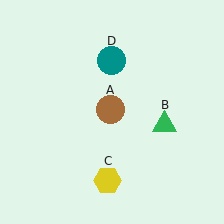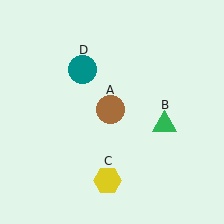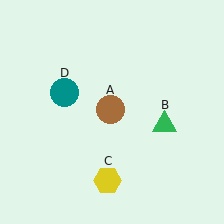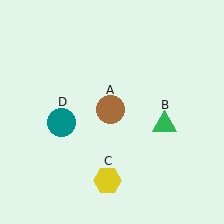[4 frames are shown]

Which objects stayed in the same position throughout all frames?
Brown circle (object A) and green triangle (object B) and yellow hexagon (object C) remained stationary.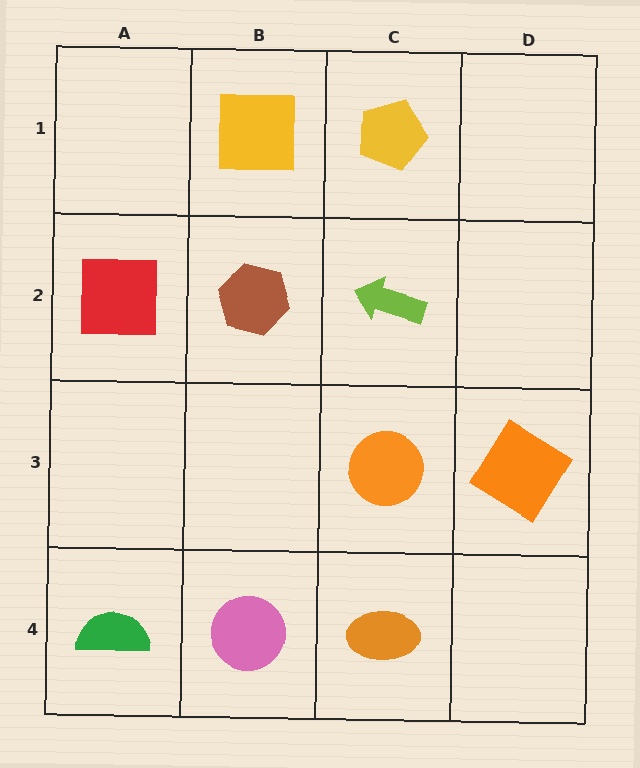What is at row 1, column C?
A yellow pentagon.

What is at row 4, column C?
An orange ellipse.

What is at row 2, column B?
A brown hexagon.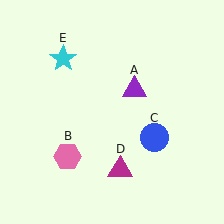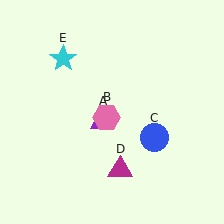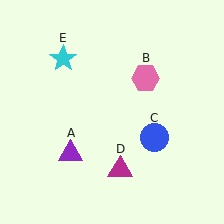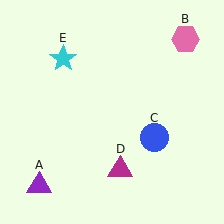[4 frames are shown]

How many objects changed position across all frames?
2 objects changed position: purple triangle (object A), pink hexagon (object B).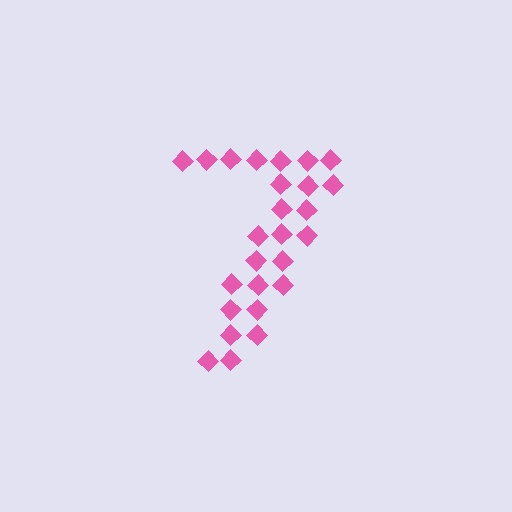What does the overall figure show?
The overall figure shows the digit 7.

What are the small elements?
The small elements are diamonds.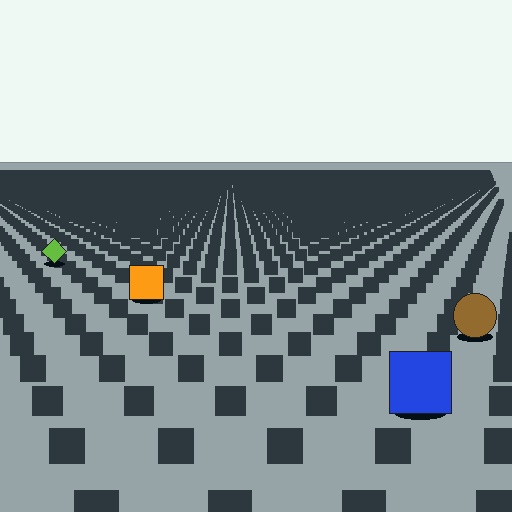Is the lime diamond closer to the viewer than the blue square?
No. The blue square is closer — you can tell from the texture gradient: the ground texture is coarser near it.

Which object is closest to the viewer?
The blue square is closest. The texture marks near it are larger and more spread out.